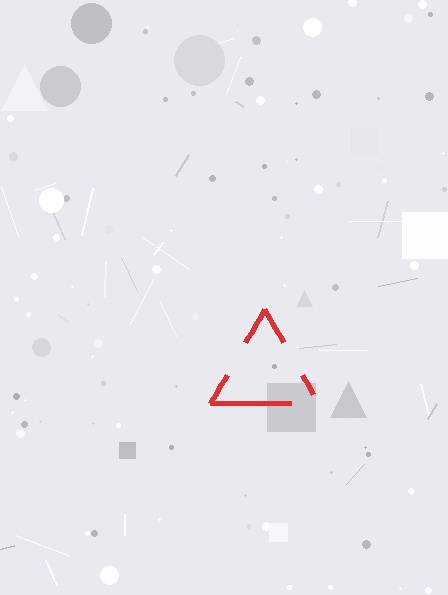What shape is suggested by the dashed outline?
The dashed outline suggests a triangle.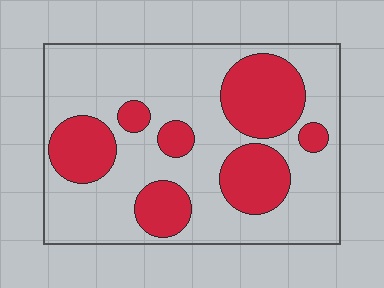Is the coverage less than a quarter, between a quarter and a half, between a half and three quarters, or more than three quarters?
Between a quarter and a half.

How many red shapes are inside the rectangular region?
7.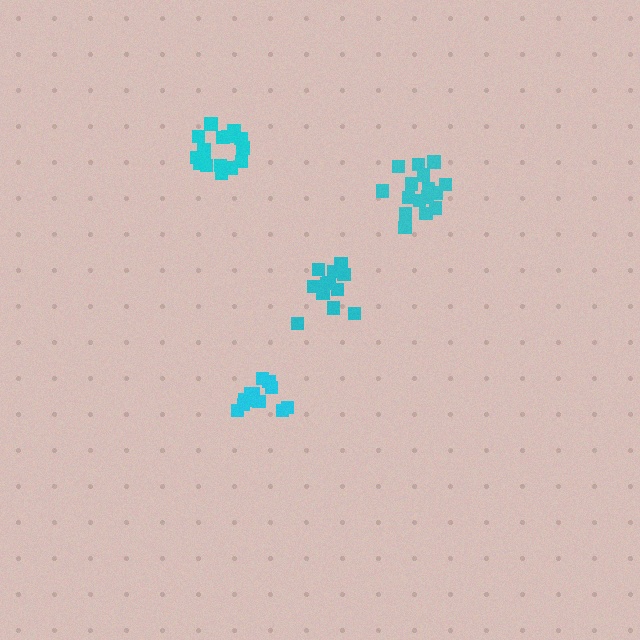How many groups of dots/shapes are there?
There are 4 groups.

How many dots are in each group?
Group 1: 11 dots, Group 2: 16 dots, Group 3: 12 dots, Group 4: 16 dots (55 total).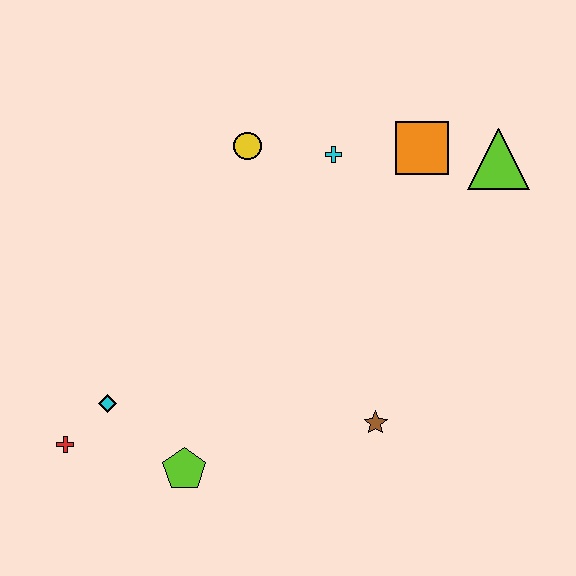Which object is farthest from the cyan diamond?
The lime triangle is farthest from the cyan diamond.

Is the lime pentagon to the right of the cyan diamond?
Yes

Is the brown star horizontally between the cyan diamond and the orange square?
Yes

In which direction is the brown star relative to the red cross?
The brown star is to the right of the red cross.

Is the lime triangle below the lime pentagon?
No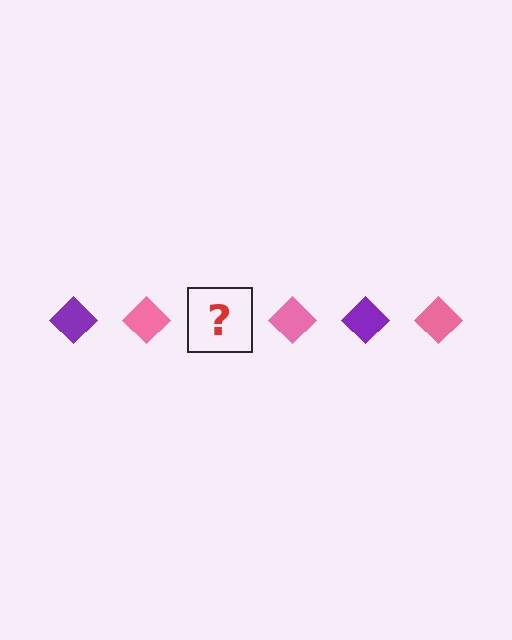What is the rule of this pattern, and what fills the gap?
The rule is that the pattern cycles through purple, pink diamonds. The gap should be filled with a purple diamond.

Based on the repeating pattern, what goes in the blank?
The blank should be a purple diamond.